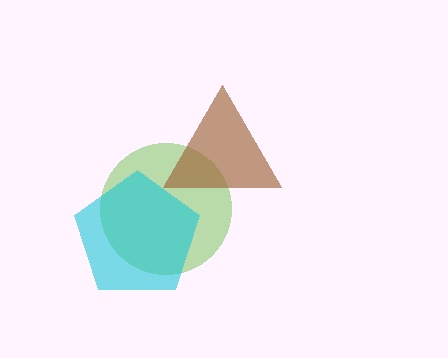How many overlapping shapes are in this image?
There are 3 overlapping shapes in the image.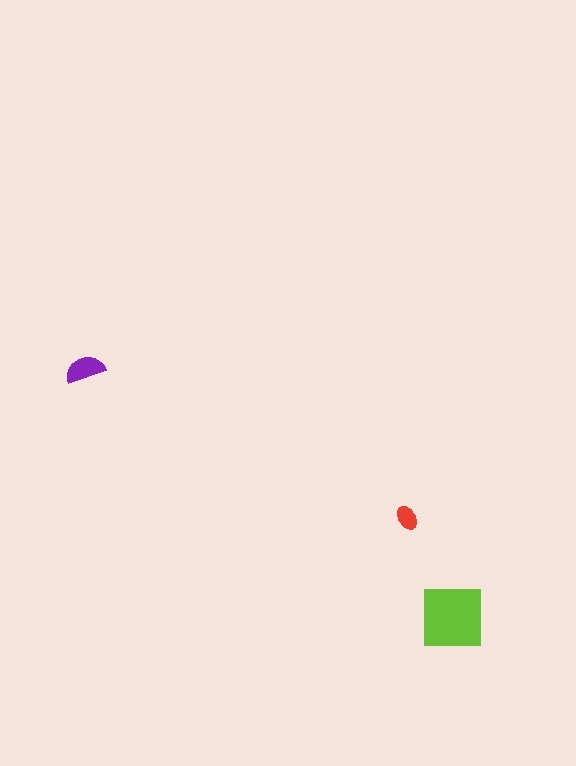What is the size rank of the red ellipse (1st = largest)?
3rd.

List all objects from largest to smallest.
The lime square, the purple semicircle, the red ellipse.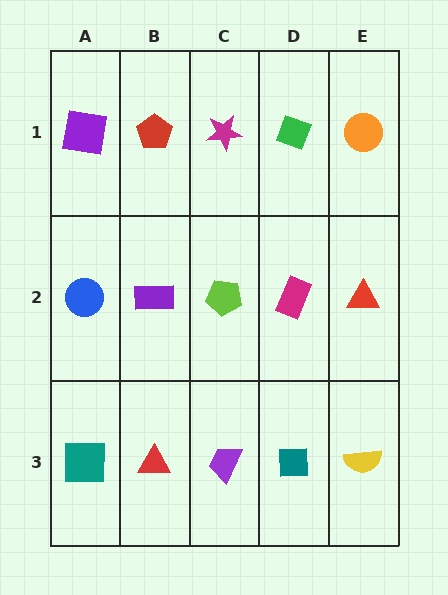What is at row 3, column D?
A teal square.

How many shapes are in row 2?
5 shapes.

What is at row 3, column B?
A red triangle.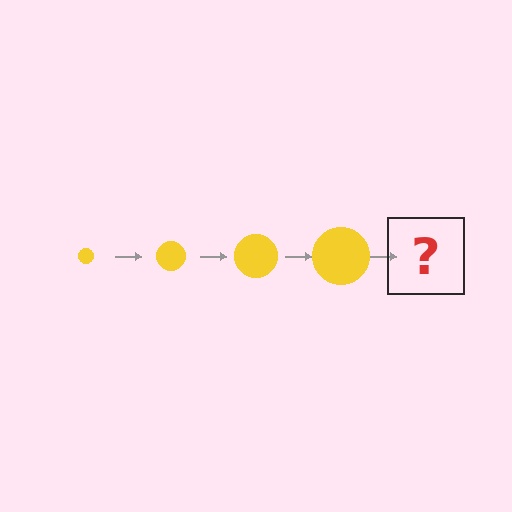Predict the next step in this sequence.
The next step is a yellow circle, larger than the previous one.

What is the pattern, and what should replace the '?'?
The pattern is that the circle gets progressively larger each step. The '?' should be a yellow circle, larger than the previous one.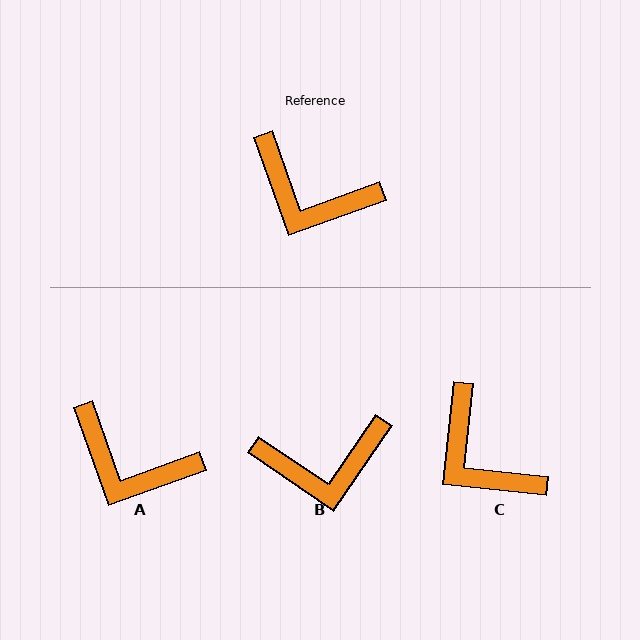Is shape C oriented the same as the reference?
No, it is off by about 26 degrees.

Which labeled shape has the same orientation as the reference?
A.